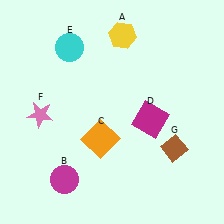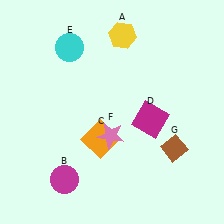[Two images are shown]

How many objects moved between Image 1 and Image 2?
1 object moved between the two images.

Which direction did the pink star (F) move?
The pink star (F) moved right.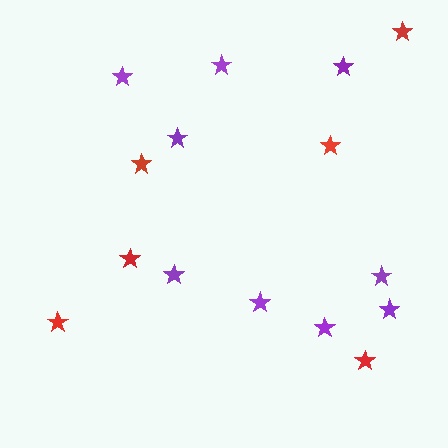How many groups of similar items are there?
There are 2 groups: one group of purple stars (9) and one group of red stars (6).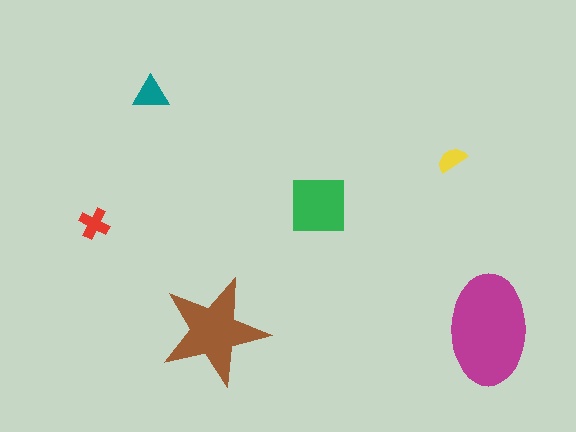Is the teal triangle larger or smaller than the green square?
Smaller.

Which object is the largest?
The magenta ellipse.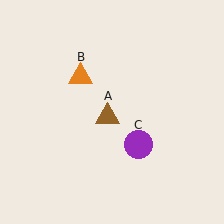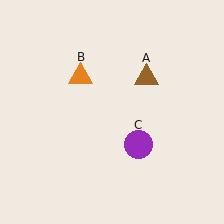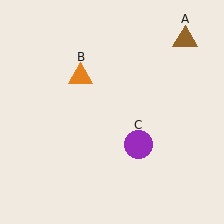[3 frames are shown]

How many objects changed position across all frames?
1 object changed position: brown triangle (object A).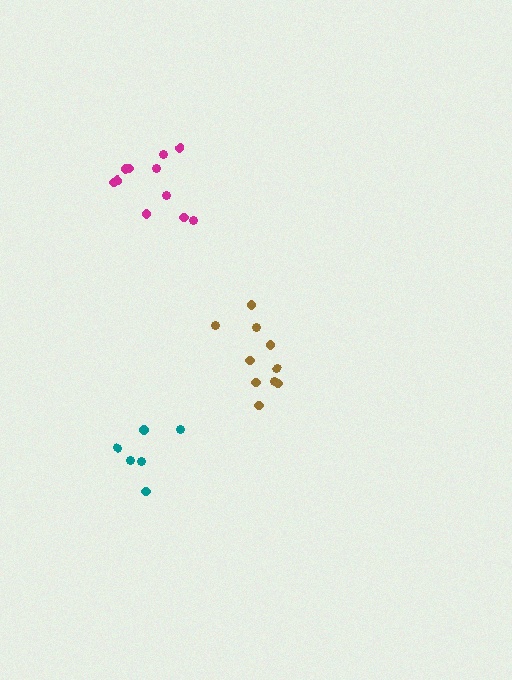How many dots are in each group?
Group 1: 11 dots, Group 2: 10 dots, Group 3: 6 dots (27 total).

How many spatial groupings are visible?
There are 3 spatial groupings.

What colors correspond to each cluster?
The clusters are colored: magenta, brown, teal.